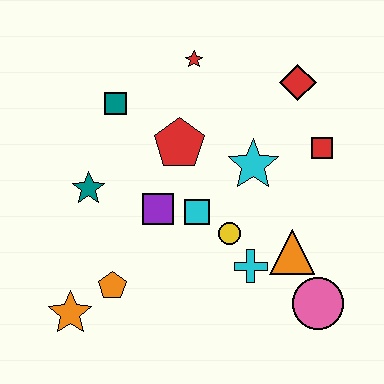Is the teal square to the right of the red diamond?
No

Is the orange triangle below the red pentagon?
Yes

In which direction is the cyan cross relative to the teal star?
The cyan cross is to the right of the teal star.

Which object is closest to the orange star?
The orange pentagon is closest to the orange star.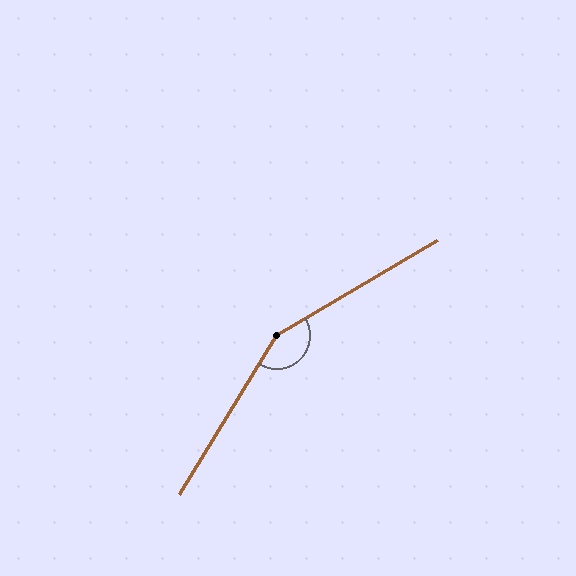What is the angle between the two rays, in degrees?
Approximately 152 degrees.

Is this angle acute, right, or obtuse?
It is obtuse.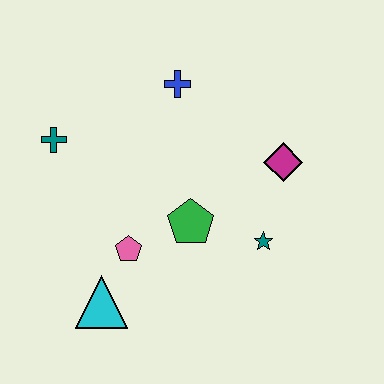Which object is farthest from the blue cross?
The cyan triangle is farthest from the blue cross.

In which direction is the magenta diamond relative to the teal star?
The magenta diamond is above the teal star.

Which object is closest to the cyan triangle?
The pink pentagon is closest to the cyan triangle.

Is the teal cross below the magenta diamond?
No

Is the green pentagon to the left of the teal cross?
No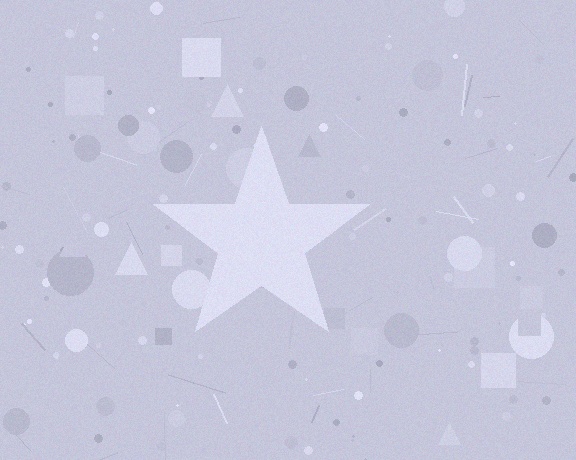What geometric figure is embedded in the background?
A star is embedded in the background.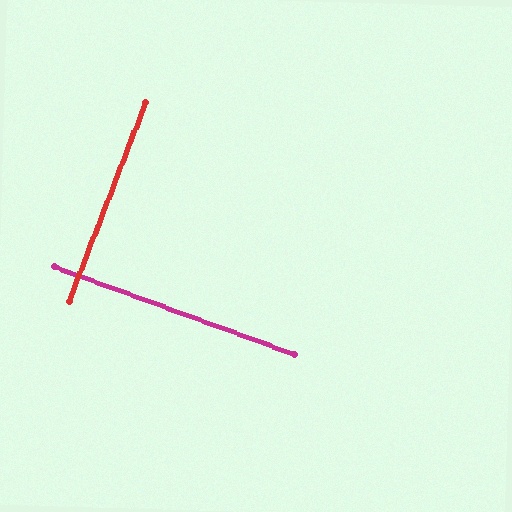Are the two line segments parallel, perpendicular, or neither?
Perpendicular — they meet at approximately 89°.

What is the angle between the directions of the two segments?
Approximately 89 degrees.